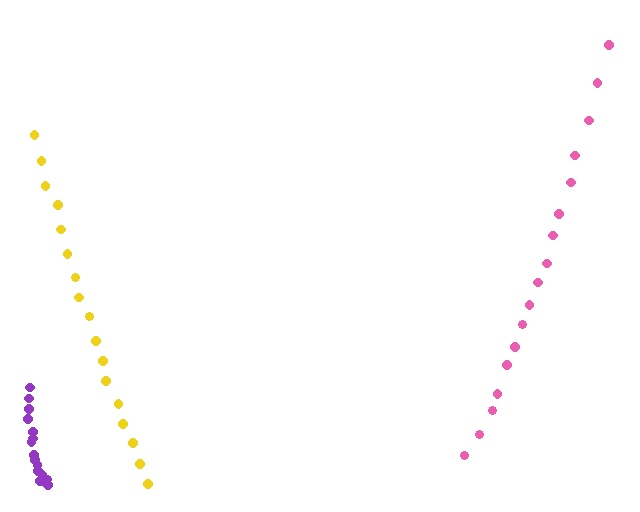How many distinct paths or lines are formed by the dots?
There are 3 distinct paths.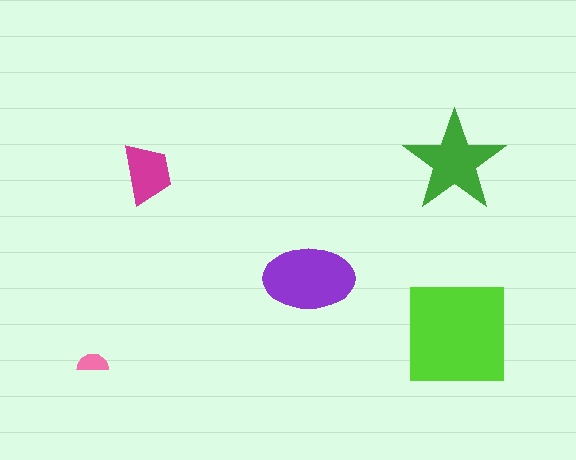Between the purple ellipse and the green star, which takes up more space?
The purple ellipse.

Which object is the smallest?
The pink semicircle.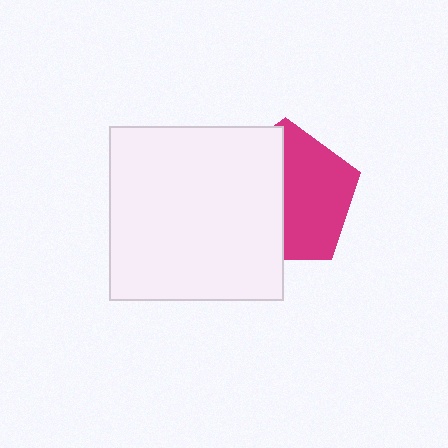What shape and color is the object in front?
The object in front is a white square.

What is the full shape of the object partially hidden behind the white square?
The partially hidden object is a magenta pentagon.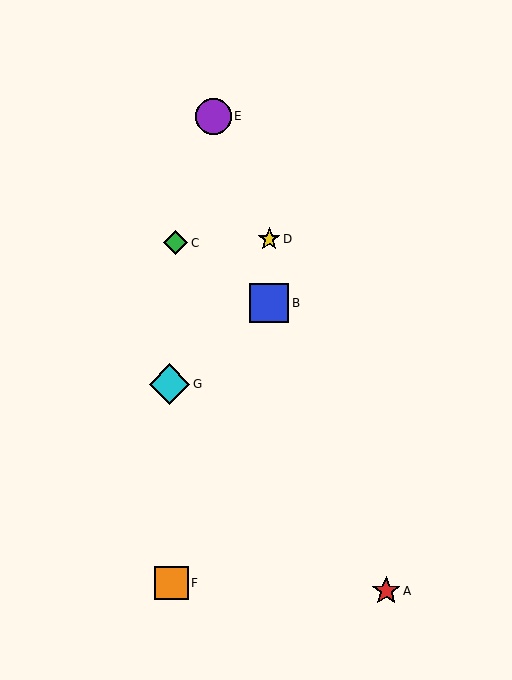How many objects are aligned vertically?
2 objects (B, D) are aligned vertically.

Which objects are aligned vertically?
Objects B, D are aligned vertically.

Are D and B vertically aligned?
Yes, both are at x≈269.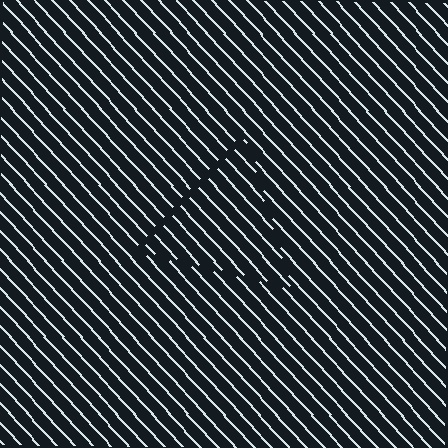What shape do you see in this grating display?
An illusory triangle. The interior of the shape contains the same grating, shifted by half a period — the contour is defined by the phase discontinuity where line-ends from the inner and outer gratings abut.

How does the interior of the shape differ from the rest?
The interior of the shape contains the same grating, shifted by half a period — the contour is defined by the phase discontinuity where line-ends from the inner and outer gratings abut.